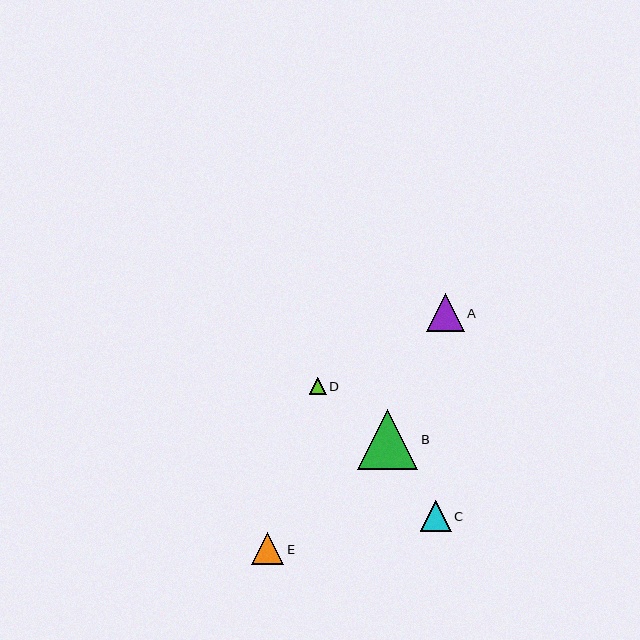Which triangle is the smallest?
Triangle D is the smallest with a size of approximately 17 pixels.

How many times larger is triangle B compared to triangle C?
Triangle B is approximately 1.9 times the size of triangle C.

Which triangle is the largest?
Triangle B is the largest with a size of approximately 60 pixels.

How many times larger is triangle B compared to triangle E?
Triangle B is approximately 1.9 times the size of triangle E.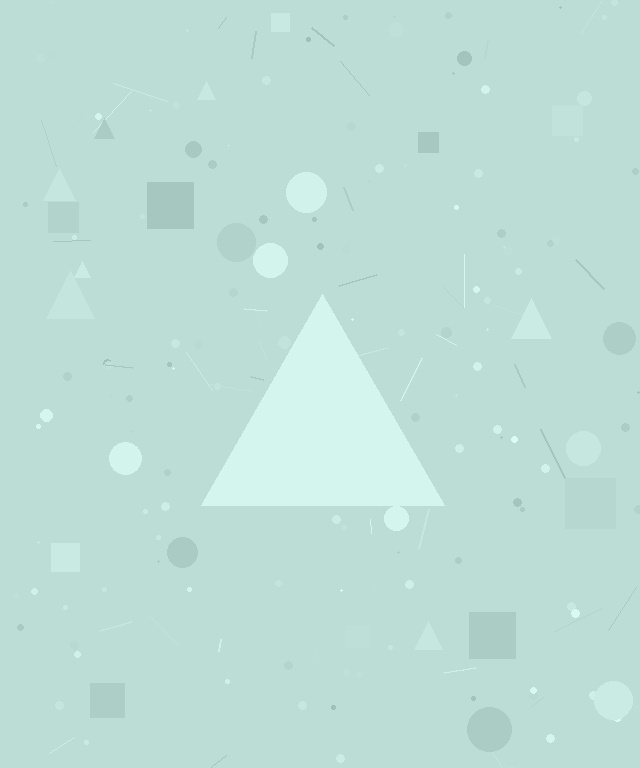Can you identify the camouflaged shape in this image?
The camouflaged shape is a triangle.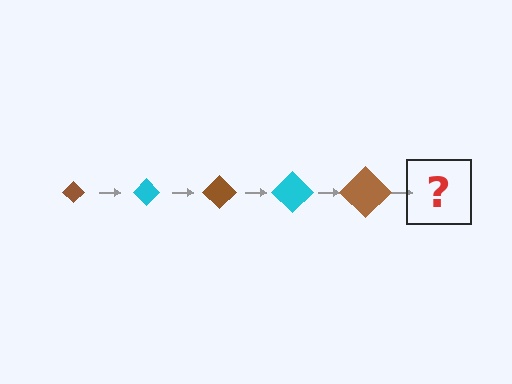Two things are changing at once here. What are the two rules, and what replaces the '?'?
The two rules are that the diamond grows larger each step and the color cycles through brown and cyan. The '?' should be a cyan diamond, larger than the previous one.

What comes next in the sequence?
The next element should be a cyan diamond, larger than the previous one.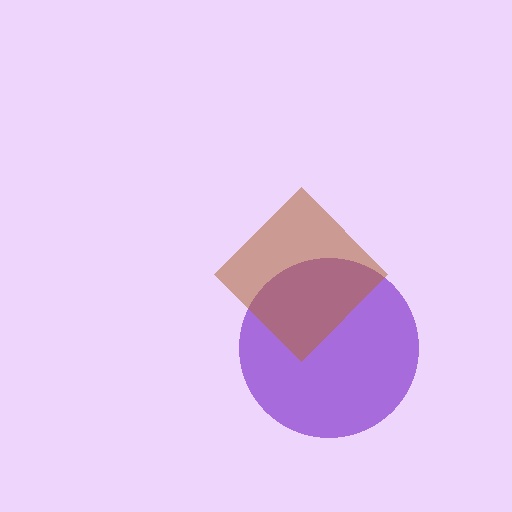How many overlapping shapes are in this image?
There are 2 overlapping shapes in the image.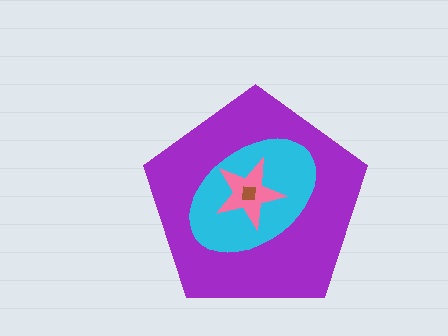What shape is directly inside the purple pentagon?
The cyan ellipse.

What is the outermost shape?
The purple pentagon.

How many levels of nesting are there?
4.